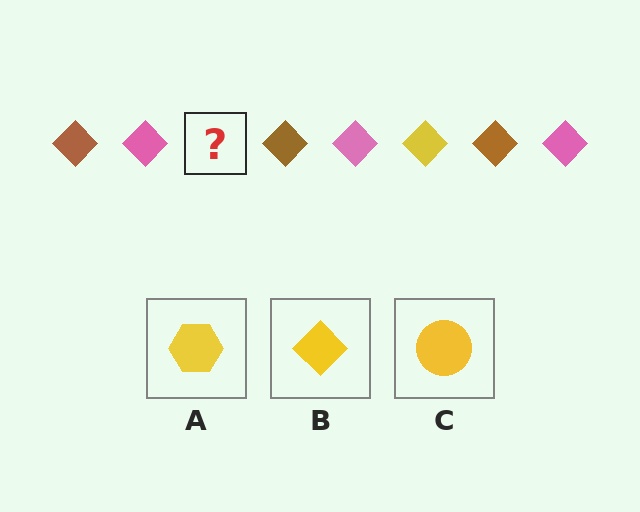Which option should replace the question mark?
Option B.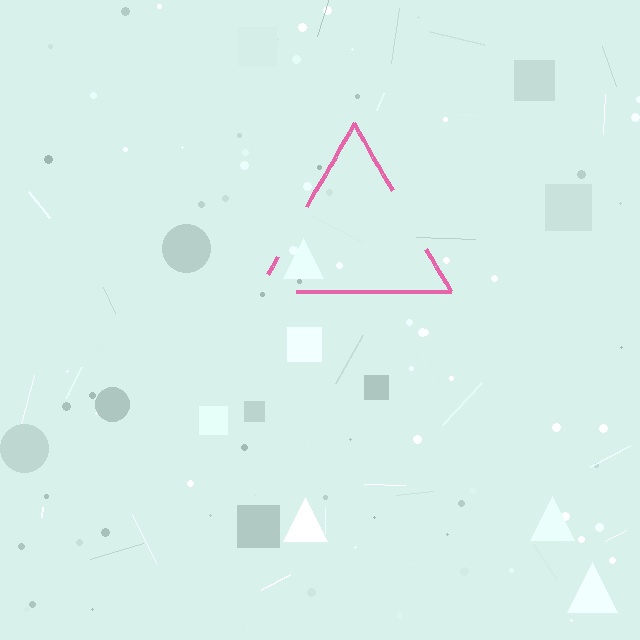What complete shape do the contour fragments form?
The contour fragments form a triangle.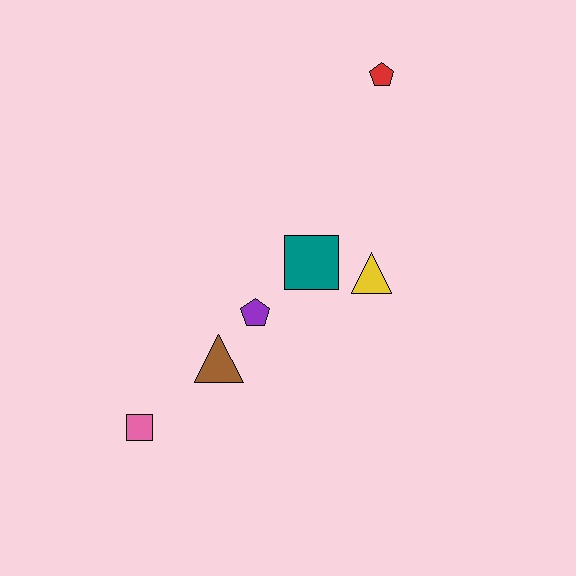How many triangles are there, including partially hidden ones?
There are 2 triangles.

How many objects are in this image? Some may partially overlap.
There are 6 objects.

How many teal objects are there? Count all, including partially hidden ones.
There is 1 teal object.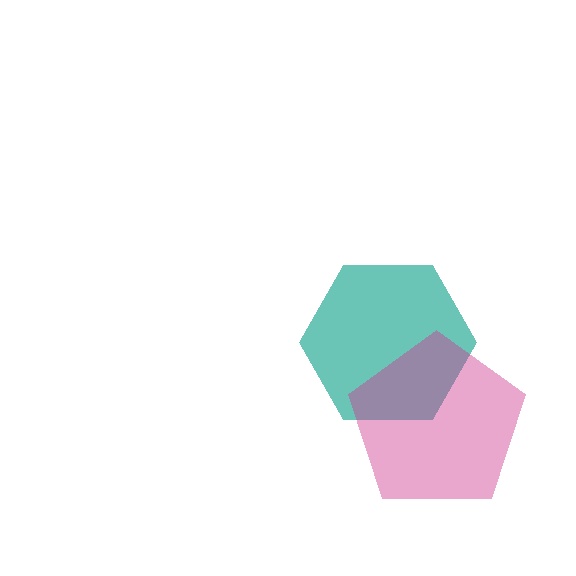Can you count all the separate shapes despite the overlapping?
Yes, there are 2 separate shapes.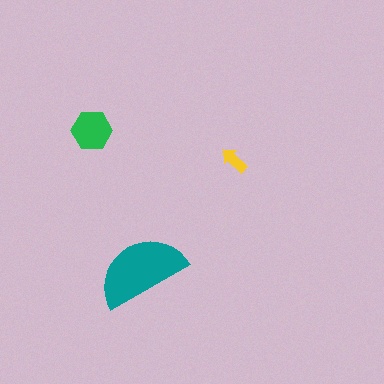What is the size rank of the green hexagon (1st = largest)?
2nd.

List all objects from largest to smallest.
The teal semicircle, the green hexagon, the yellow arrow.